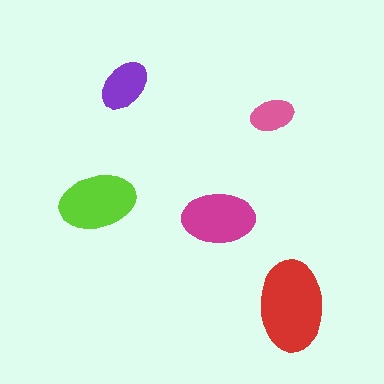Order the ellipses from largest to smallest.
the red one, the lime one, the magenta one, the purple one, the pink one.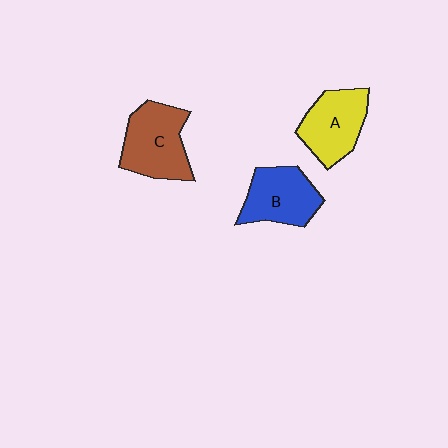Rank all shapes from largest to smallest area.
From largest to smallest: C (brown), A (yellow), B (blue).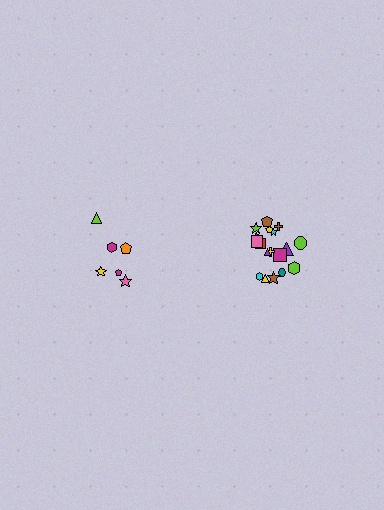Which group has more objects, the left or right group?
The right group.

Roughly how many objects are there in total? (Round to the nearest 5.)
Roughly 25 objects in total.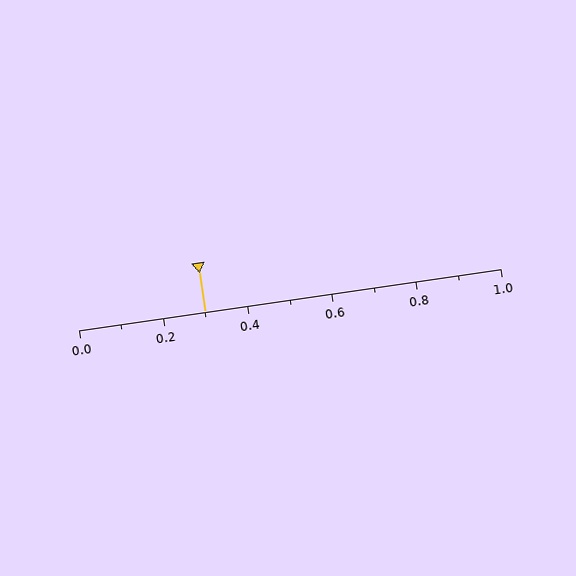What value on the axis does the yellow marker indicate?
The marker indicates approximately 0.3.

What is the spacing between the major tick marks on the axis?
The major ticks are spaced 0.2 apart.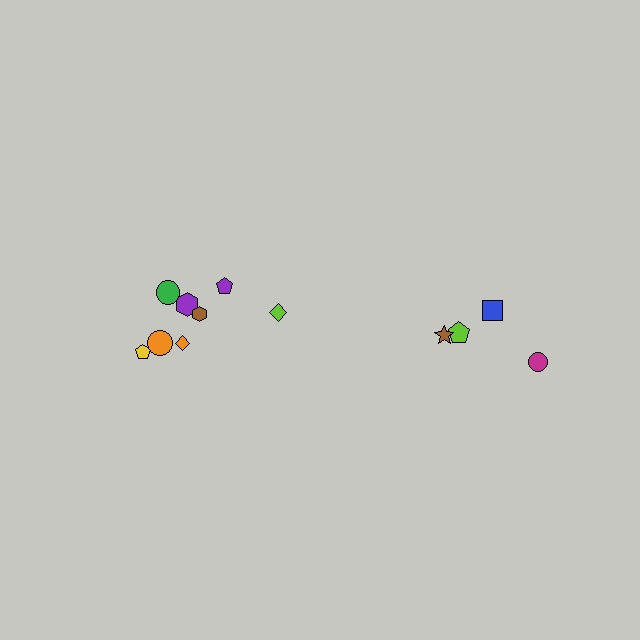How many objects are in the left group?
There are 8 objects.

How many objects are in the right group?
There are 4 objects.